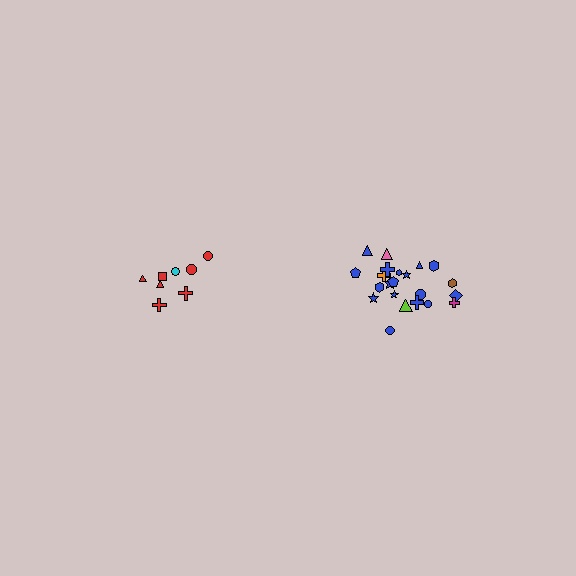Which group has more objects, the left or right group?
The right group.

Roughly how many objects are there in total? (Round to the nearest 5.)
Roughly 30 objects in total.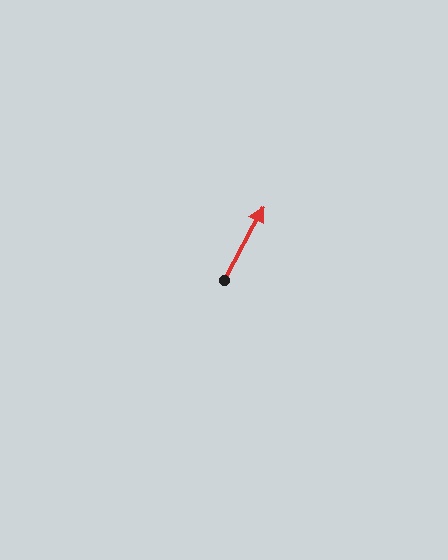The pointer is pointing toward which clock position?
Roughly 1 o'clock.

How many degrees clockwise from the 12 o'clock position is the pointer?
Approximately 28 degrees.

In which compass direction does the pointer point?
Northeast.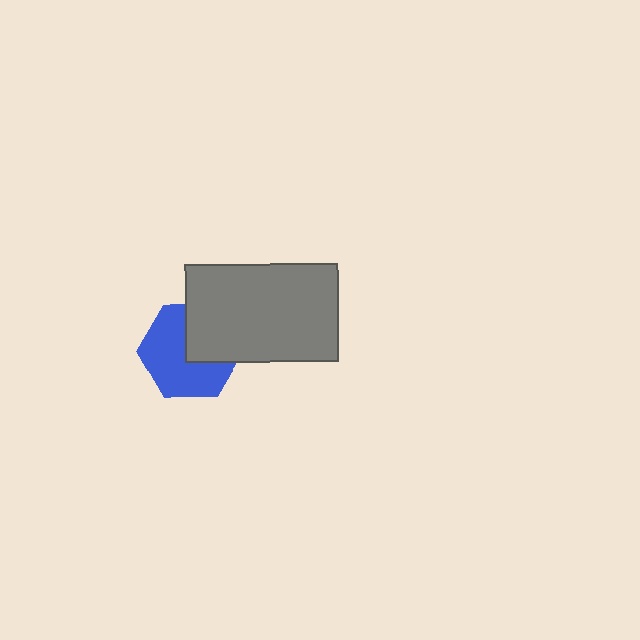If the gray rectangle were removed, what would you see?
You would see the complete blue hexagon.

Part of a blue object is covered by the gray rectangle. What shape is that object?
It is a hexagon.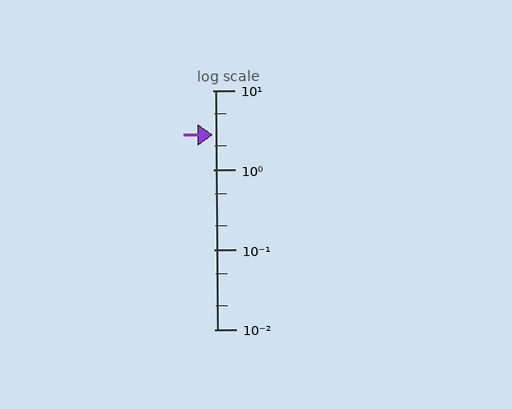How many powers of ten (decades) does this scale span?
The scale spans 3 decades, from 0.01 to 10.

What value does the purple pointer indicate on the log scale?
The pointer indicates approximately 2.8.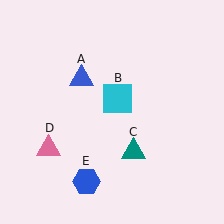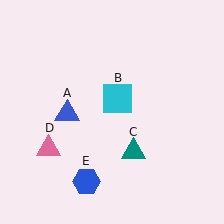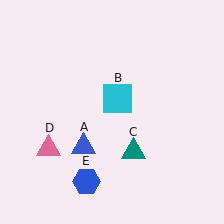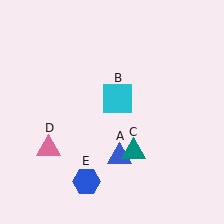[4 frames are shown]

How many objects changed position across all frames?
1 object changed position: blue triangle (object A).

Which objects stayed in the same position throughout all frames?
Cyan square (object B) and teal triangle (object C) and pink triangle (object D) and blue hexagon (object E) remained stationary.